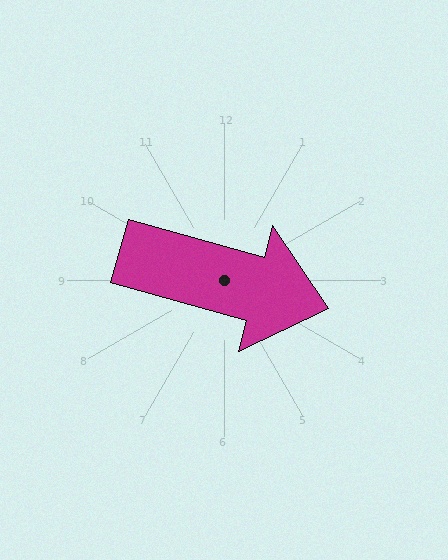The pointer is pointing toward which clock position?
Roughly 4 o'clock.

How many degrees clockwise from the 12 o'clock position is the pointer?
Approximately 105 degrees.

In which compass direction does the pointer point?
East.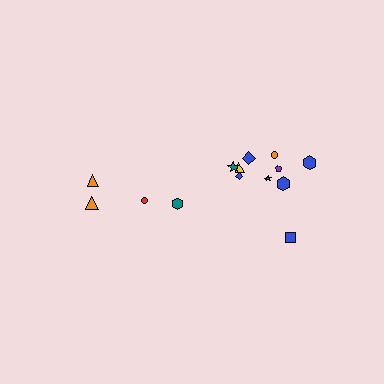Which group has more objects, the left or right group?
The right group.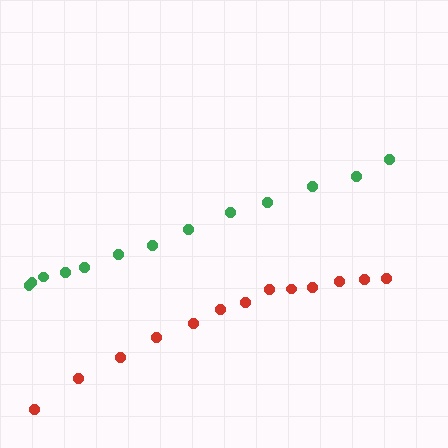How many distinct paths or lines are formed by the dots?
There are 2 distinct paths.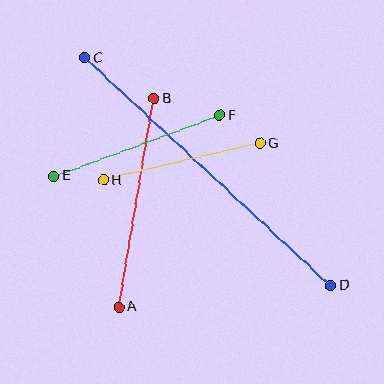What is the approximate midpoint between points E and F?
The midpoint is at approximately (137, 146) pixels.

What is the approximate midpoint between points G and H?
The midpoint is at approximately (182, 162) pixels.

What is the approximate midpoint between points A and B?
The midpoint is at approximately (137, 203) pixels.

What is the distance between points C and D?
The distance is approximately 335 pixels.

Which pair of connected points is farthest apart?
Points C and D are farthest apart.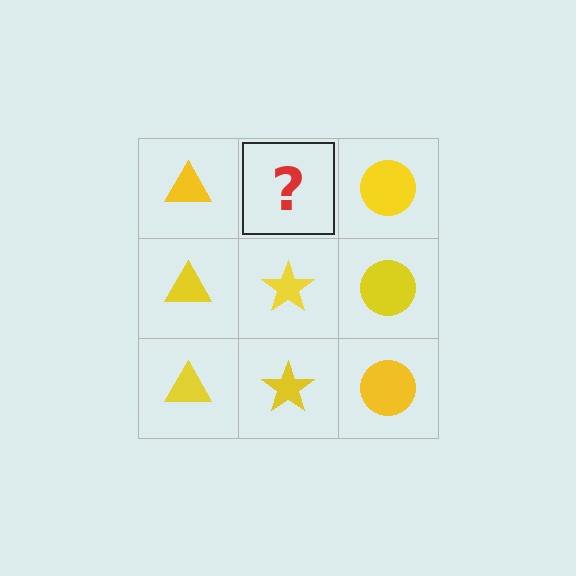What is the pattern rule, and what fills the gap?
The rule is that each column has a consistent shape. The gap should be filled with a yellow star.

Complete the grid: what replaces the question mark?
The question mark should be replaced with a yellow star.